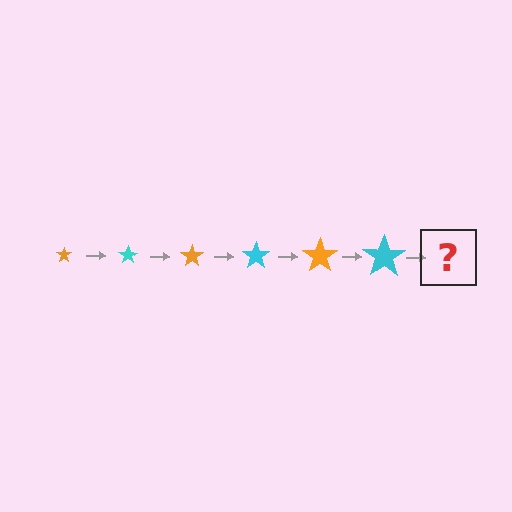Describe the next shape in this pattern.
It should be an orange star, larger than the previous one.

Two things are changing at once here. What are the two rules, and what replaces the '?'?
The two rules are that the star grows larger each step and the color cycles through orange and cyan. The '?' should be an orange star, larger than the previous one.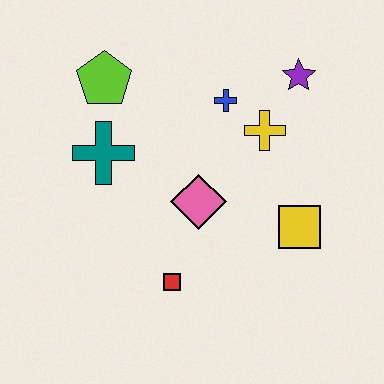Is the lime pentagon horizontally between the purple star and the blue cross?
No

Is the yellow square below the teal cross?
Yes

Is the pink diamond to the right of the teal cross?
Yes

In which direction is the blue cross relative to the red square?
The blue cross is above the red square.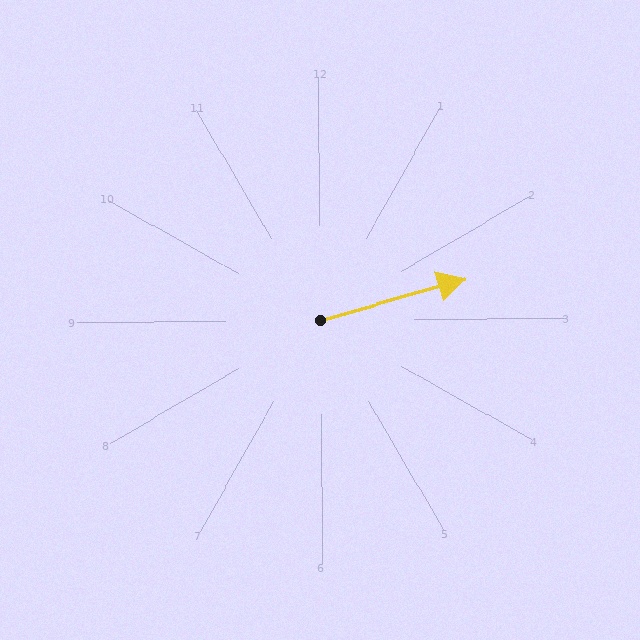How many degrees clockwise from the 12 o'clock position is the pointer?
Approximately 74 degrees.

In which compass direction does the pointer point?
East.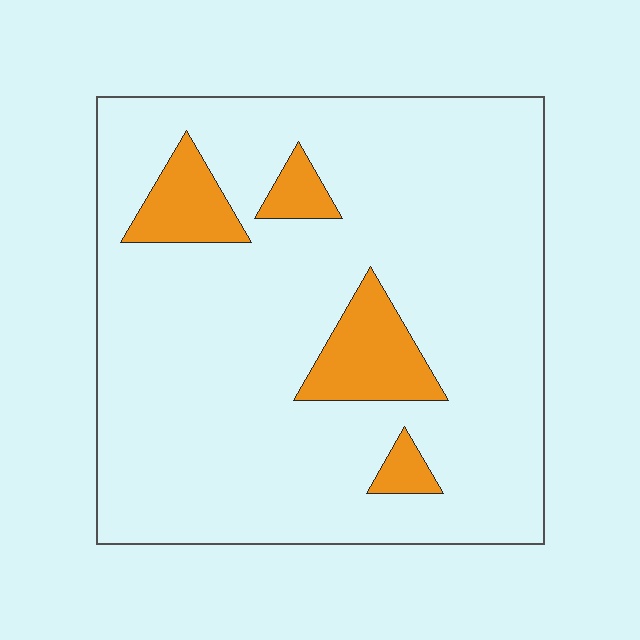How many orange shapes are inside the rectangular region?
4.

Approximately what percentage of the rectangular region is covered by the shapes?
Approximately 10%.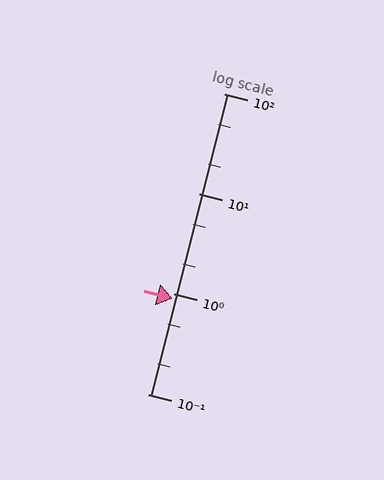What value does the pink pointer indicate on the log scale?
The pointer indicates approximately 0.9.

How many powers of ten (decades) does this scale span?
The scale spans 3 decades, from 0.1 to 100.